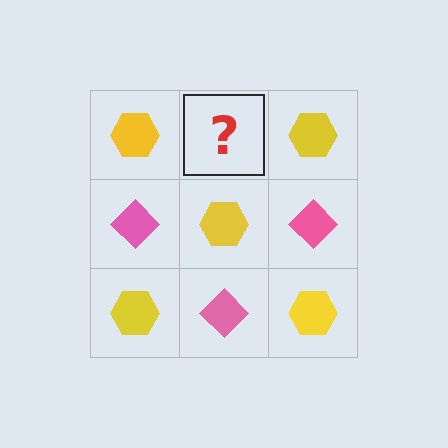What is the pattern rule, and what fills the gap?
The rule is that it alternates yellow hexagon and pink diamond in a checkerboard pattern. The gap should be filled with a pink diamond.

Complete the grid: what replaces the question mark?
The question mark should be replaced with a pink diamond.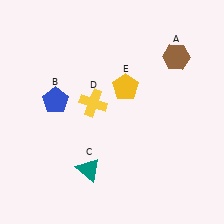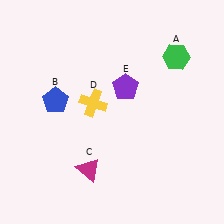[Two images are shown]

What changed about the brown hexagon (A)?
In Image 1, A is brown. In Image 2, it changed to green.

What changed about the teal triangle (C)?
In Image 1, C is teal. In Image 2, it changed to magenta.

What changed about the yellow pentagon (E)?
In Image 1, E is yellow. In Image 2, it changed to purple.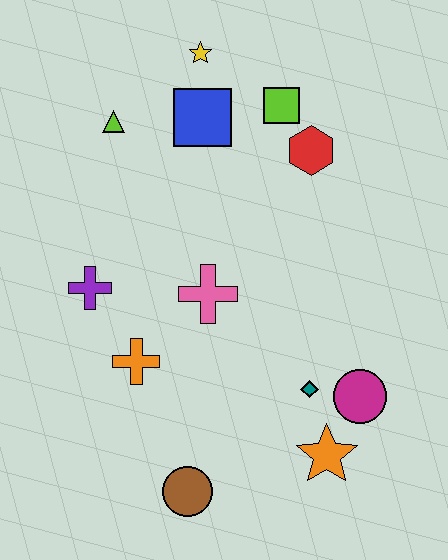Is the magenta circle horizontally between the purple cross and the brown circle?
No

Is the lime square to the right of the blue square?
Yes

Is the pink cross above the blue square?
No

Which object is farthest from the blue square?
The brown circle is farthest from the blue square.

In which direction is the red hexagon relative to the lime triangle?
The red hexagon is to the right of the lime triangle.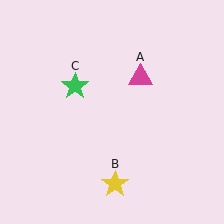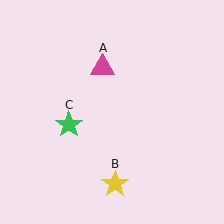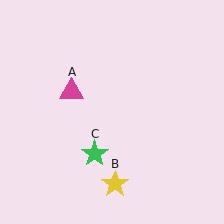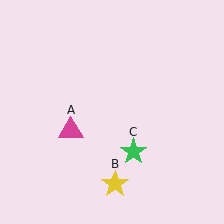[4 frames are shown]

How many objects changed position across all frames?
2 objects changed position: magenta triangle (object A), green star (object C).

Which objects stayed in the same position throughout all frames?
Yellow star (object B) remained stationary.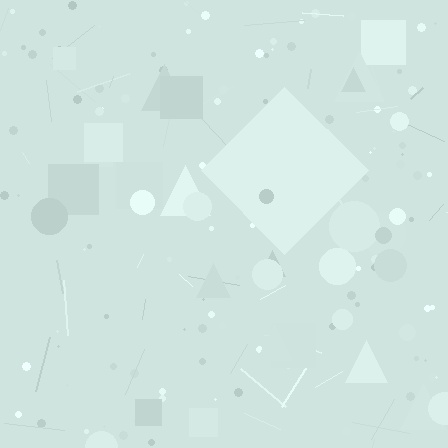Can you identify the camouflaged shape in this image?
The camouflaged shape is a diamond.